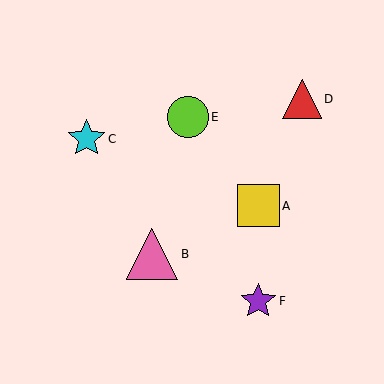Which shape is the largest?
The pink triangle (labeled B) is the largest.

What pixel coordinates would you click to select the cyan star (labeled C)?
Click at (87, 139) to select the cyan star C.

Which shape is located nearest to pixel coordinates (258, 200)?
The yellow square (labeled A) at (258, 206) is nearest to that location.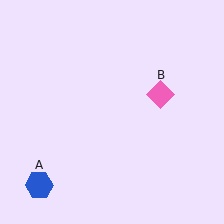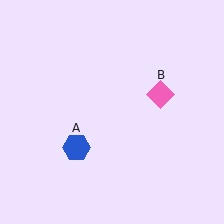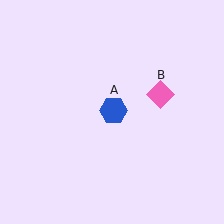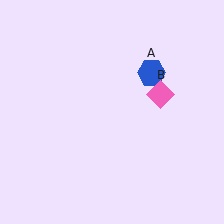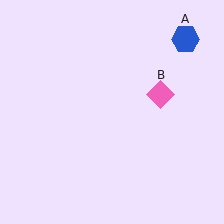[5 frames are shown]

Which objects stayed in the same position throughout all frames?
Pink diamond (object B) remained stationary.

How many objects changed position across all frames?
1 object changed position: blue hexagon (object A).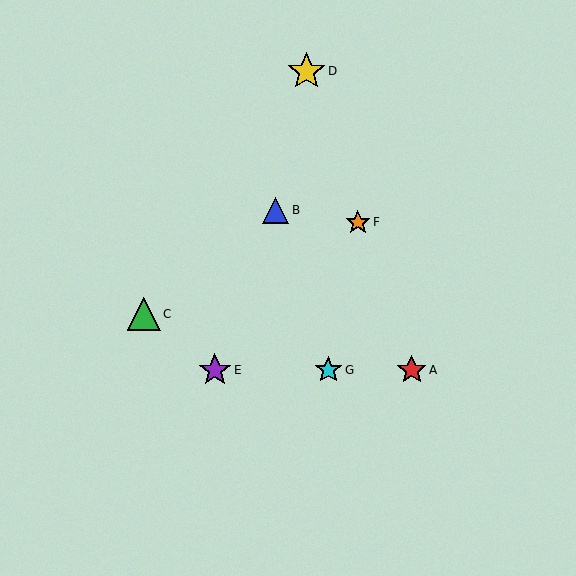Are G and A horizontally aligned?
Yes, both are at y≈370.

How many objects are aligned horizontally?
3 objects (A, E, G) are aligned horizontally.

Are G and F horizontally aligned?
No, G is at y≈370 and F is at y≈222.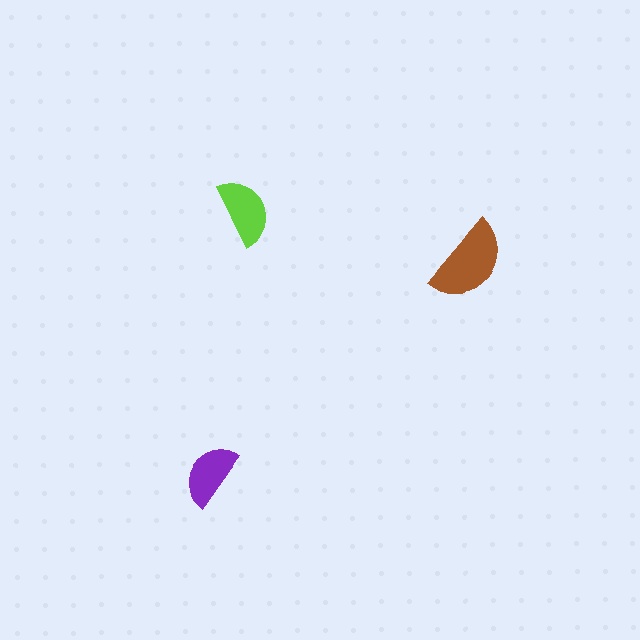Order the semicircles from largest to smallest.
the brown one, the lime one, the purple one.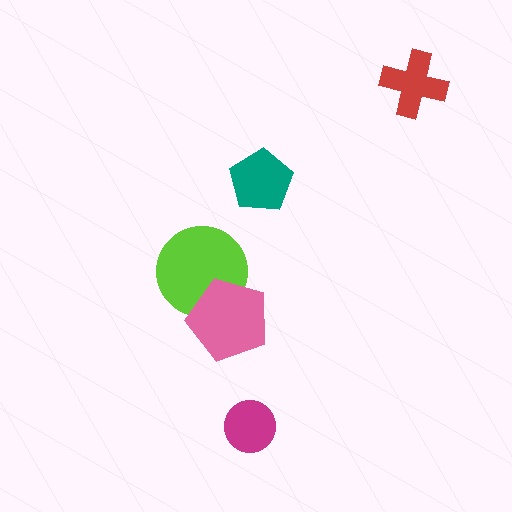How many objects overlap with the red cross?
0 objects overlap with the red cross.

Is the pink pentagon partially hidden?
No, no other shape covers it.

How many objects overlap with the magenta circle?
0 objects overlap with the magenta circle.